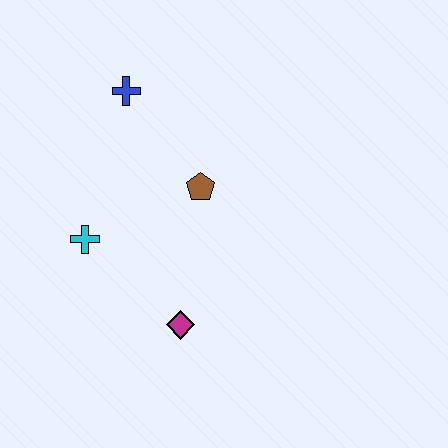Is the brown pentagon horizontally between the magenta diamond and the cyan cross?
No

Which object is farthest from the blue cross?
The magenta diamond is farthest from the blue cross.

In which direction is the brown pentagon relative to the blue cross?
The brown pentagon is below the blue cross.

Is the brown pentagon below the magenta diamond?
No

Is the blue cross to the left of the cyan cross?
No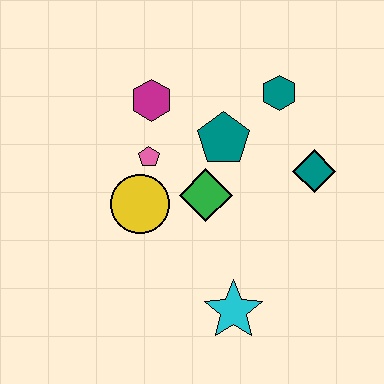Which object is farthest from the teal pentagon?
The cyan star is farthest from the teal pentagon.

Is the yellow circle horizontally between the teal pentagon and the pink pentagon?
No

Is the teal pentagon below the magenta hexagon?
Yes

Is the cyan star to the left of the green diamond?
No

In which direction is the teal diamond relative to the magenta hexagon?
The teal diamond is to the right of the magenta hexagon.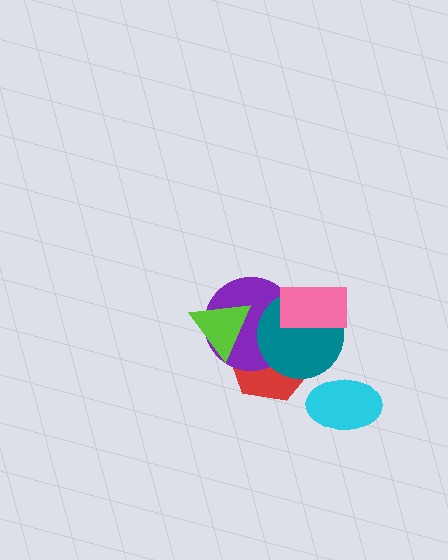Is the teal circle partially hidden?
Yes, it is partially covered by another shape.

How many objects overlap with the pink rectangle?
3 objects overlap with the pink rectangle.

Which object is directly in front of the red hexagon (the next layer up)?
The purple circle is directly in front of the red hexagon.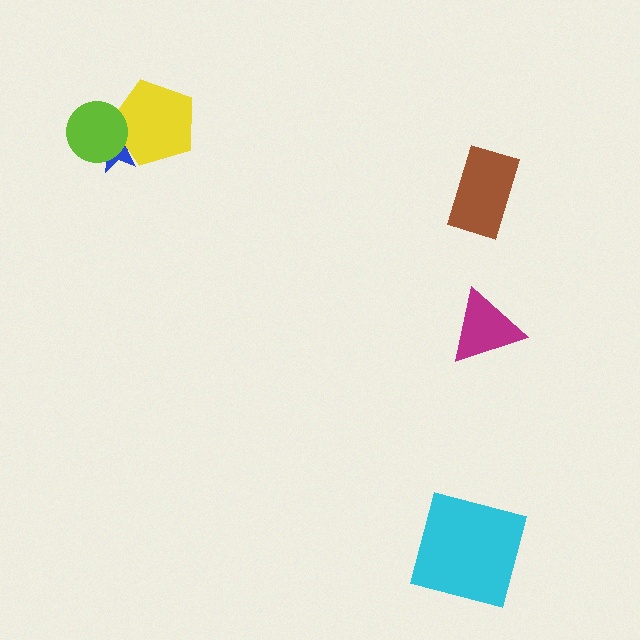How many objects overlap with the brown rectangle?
0 objects overlap with the brown rectangle.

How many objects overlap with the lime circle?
2 objects overlap with the lime circle.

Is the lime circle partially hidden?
No, no other shape covers it.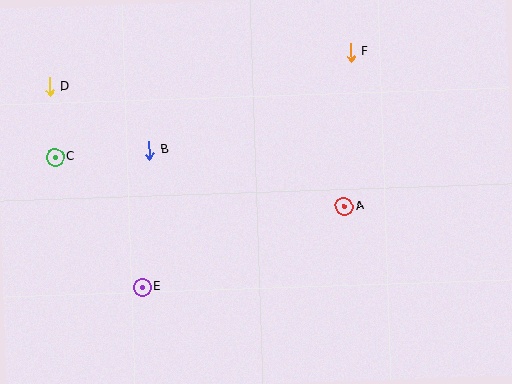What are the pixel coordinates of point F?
Point F is at (351, 52).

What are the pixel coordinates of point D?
Point D is at (50, 87).